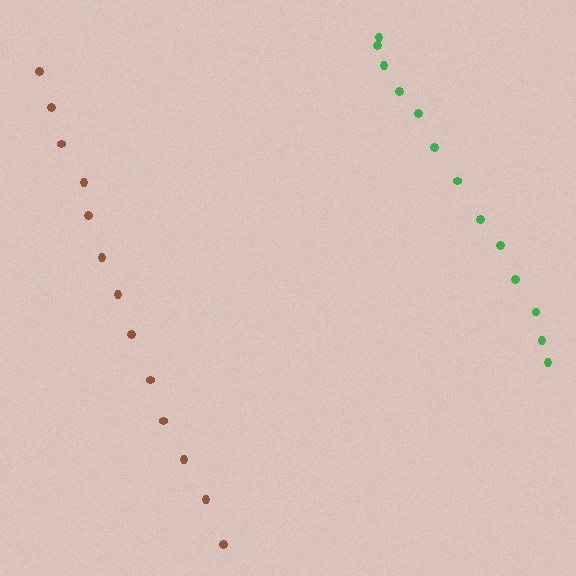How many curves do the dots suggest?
There are 2 distinct paths.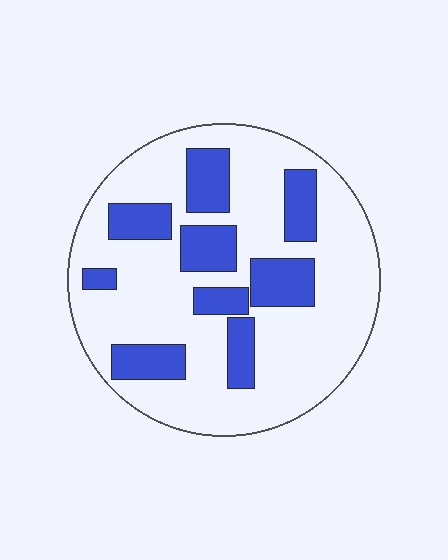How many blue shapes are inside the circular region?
9.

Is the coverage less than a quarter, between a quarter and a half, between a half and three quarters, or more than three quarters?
Between a quarter and a half.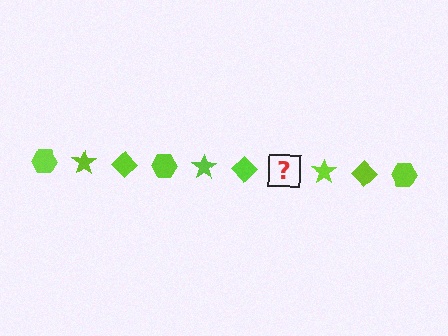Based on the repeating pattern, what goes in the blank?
The blank should be a lime hexagon.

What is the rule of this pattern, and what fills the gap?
The rule is that the pattern cycles through hexagon, star, diamond shapes in lime. The gap should be filled with a lime hexagon.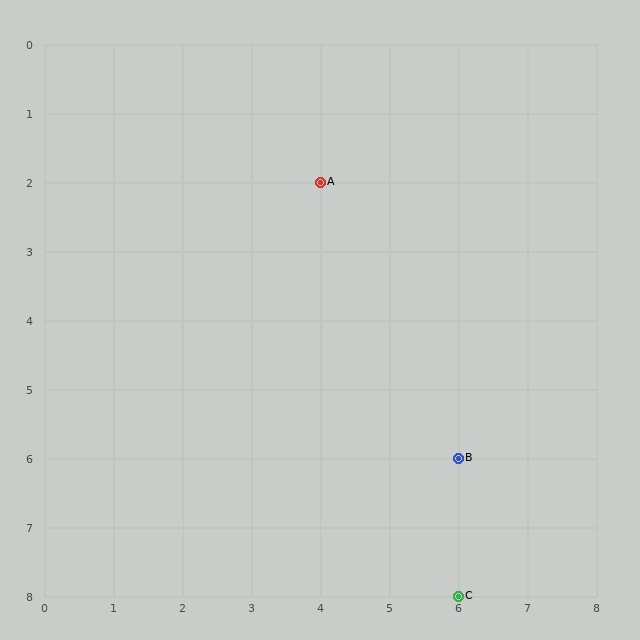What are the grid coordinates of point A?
Point A is at grid coordinates (4, 2).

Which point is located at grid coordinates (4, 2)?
Point A is at (4, 2).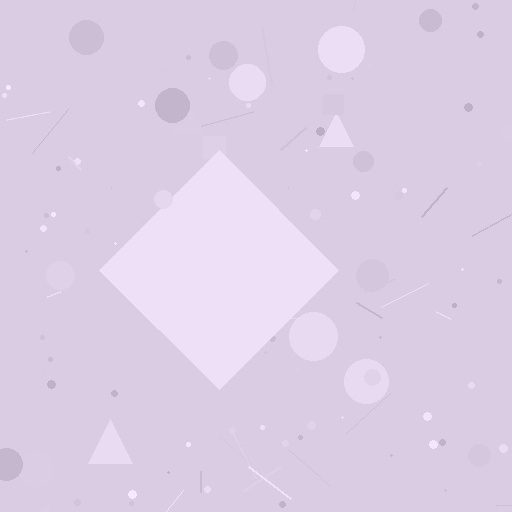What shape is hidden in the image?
A diamond is hidden in the image.